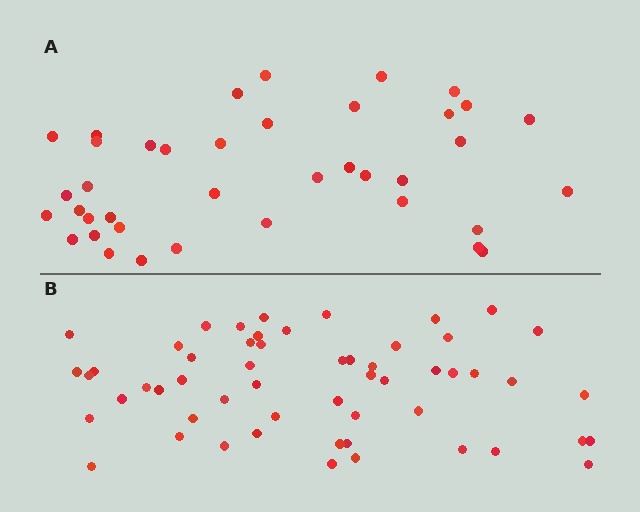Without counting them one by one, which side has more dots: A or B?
Region B (the bottom region) has more dots.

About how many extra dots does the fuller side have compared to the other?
Region B has approximately 15 more dots than region A.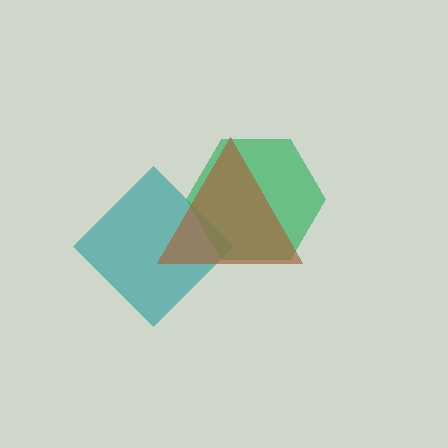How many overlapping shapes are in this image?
There are 3 overlapping shapes in the image.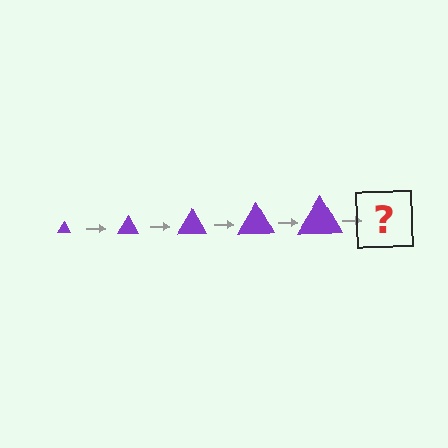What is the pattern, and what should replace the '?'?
The pattern is that the triangle gets progressively larger each step. The '?' should be a purple triangle, larger than the previous one.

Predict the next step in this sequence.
The next step is a purple triangle, larger than the previous one.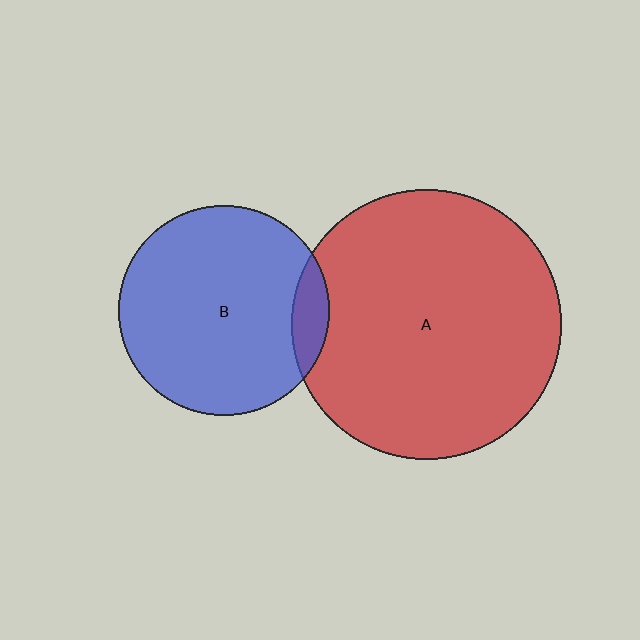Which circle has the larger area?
Circle A (red).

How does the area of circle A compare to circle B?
Approximately 1.6 times.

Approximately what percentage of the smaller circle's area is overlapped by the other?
Approximately 10%.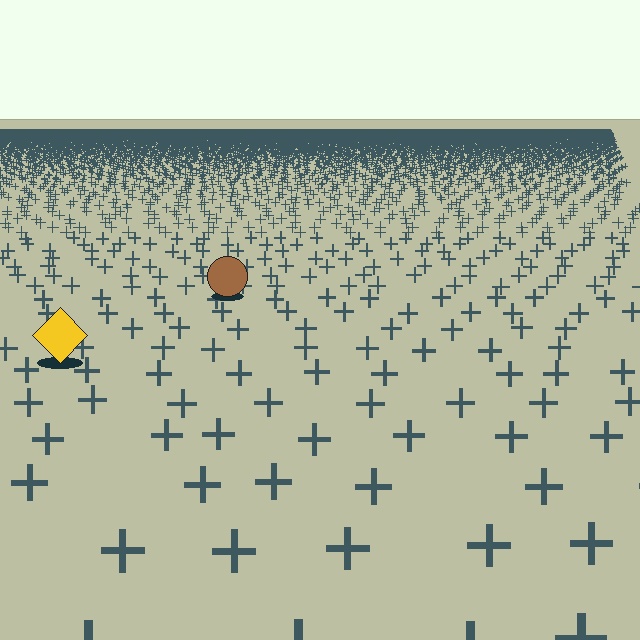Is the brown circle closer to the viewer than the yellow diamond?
No. The yellow diamond is closer — you can tell from the texture gradient: the ground texture is coarser near it.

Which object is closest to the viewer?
The yellow diamond is closest. The texture marks near it are larger and more spread out.